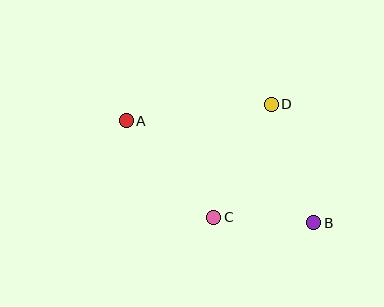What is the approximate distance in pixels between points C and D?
The distance between C and D is approximately 127 pixels.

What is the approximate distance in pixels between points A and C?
The distance between A and C is approximately 130 pixels.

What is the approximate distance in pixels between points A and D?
The distance between A and D is approximately 146 pixels.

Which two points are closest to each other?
Points B and C are closest to each other.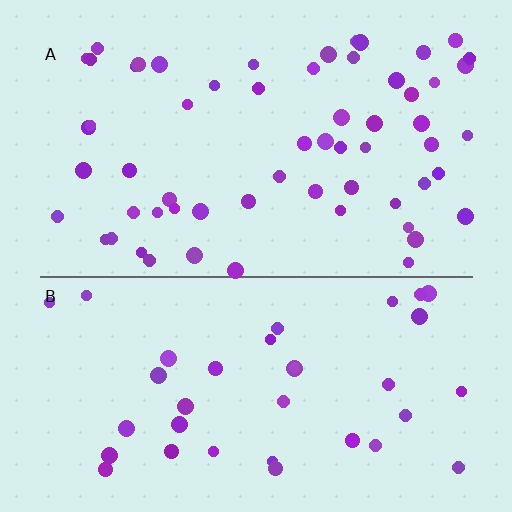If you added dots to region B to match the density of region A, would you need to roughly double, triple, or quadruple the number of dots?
Approximately double.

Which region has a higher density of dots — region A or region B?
A (the top).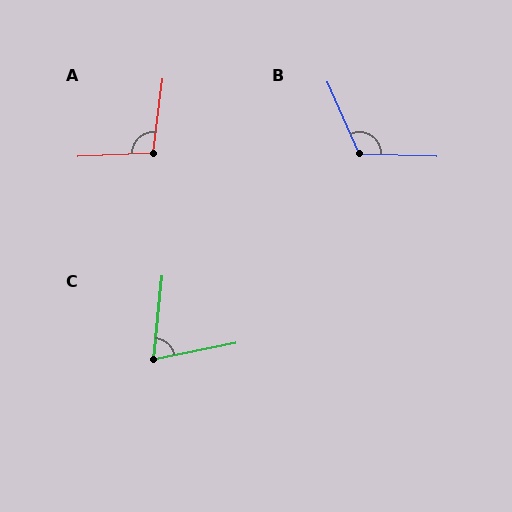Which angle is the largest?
B, at approximately 116 degrees.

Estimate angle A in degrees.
Approximately 100 degrees.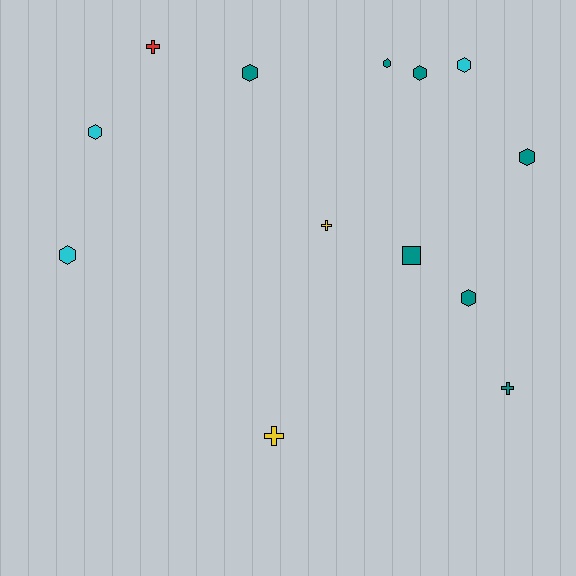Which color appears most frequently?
Teal, with 7 objects.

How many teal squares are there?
There is 1 teal square.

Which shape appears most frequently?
Hexagon, with 8 objects.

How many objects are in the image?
There are 13 objects.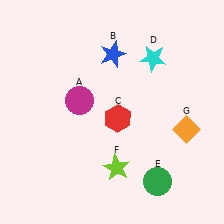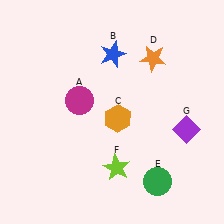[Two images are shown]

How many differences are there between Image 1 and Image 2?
There are 3 differences between the two images.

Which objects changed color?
C changed from red to orange. D changed from cyan to orange. G changed from orange to purple.